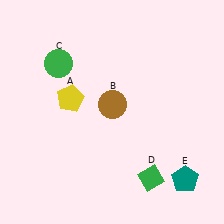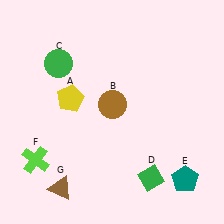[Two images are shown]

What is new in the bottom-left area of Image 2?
A brown triangle (G) was added in the bottom-left area of Image 2.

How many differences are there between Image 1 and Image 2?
There are 2 differences between the two images.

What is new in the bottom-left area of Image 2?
A lime cross (F) was added in the bottom-left area of Image 2.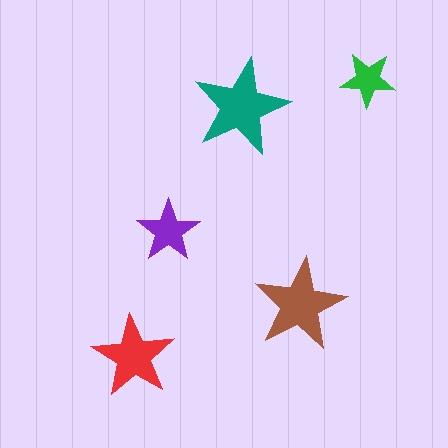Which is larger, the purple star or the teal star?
The teal one.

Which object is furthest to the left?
The red star is leftmost.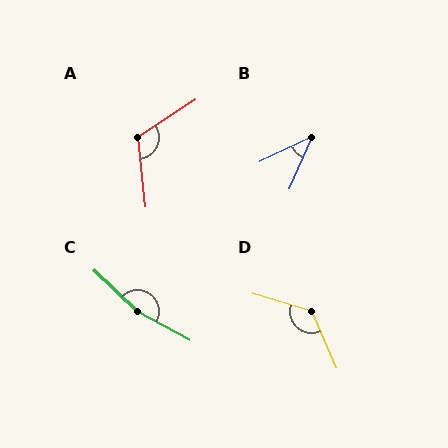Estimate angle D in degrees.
Approximately 131 degrees.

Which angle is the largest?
C, at approximately 165 degrees.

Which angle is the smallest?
B, at approximately 40 degrees.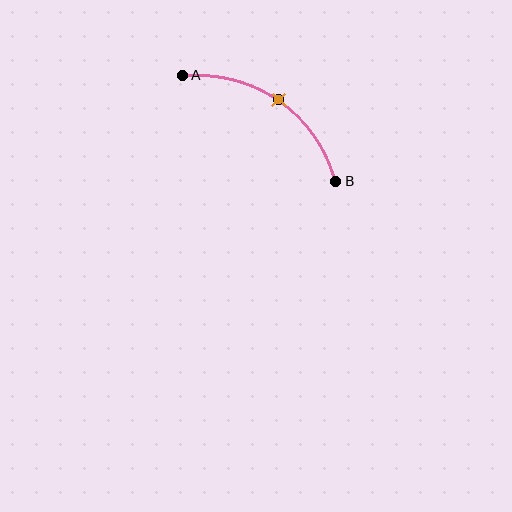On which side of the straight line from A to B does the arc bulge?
The arc bulges above and to the right of the straight line connecting A and B.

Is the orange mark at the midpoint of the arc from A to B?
Yes. The orange mark lies on the arc at equal arc-length from both A and B — it is the arc midpoint.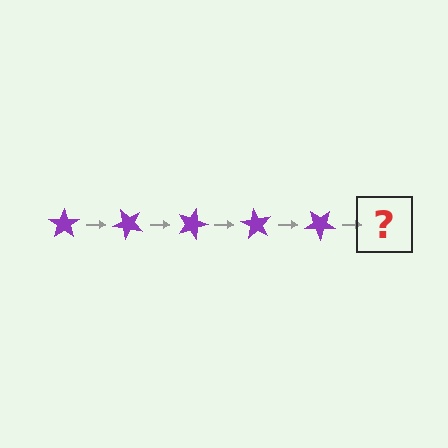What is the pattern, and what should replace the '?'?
The pattern is that the star rotates 45 degrees each step. The '?' should be a purple star rotated 225 degrees.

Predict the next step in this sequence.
The next step is a purple star rotated 225 degrees.